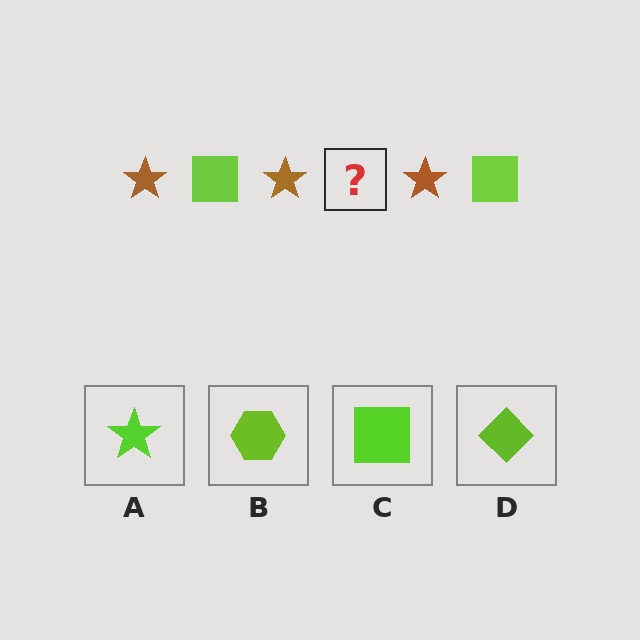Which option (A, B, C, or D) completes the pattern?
C.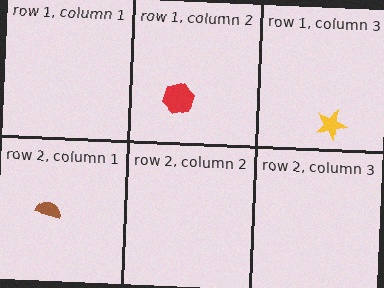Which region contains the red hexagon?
The row 1, column 2 region.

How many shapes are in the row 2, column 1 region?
1.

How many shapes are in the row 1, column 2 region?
1.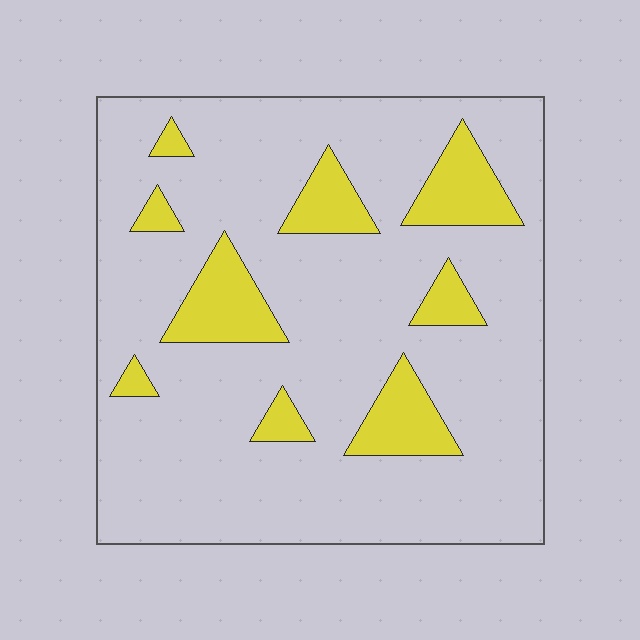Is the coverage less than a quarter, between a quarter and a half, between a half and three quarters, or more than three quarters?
Less than a quarter.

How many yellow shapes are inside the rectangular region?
9.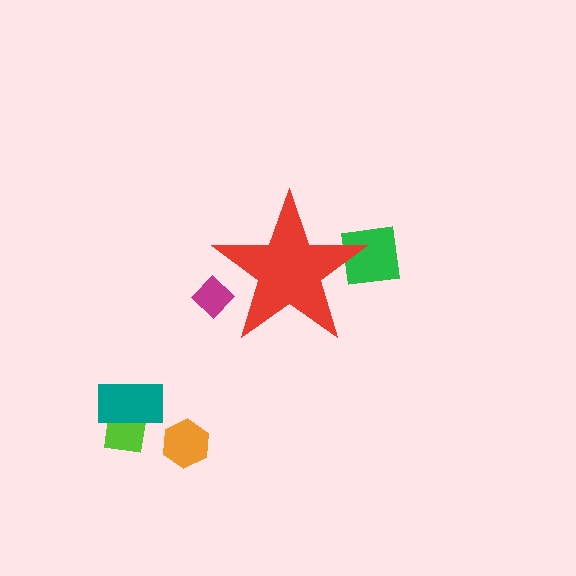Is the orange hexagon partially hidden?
No, the orange hexagon is fully visible.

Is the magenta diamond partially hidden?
Yes, the magenta diamond is partially hidden behind the red star.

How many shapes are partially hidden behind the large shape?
2 shapes are partially hidden.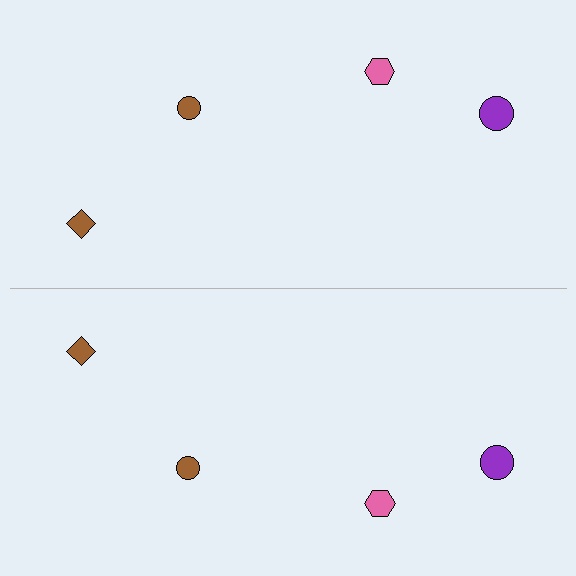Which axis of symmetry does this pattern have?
The pattern has a horizontal axis of symmetry running through the center of the image.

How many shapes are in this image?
There are 8 shapes in this image.